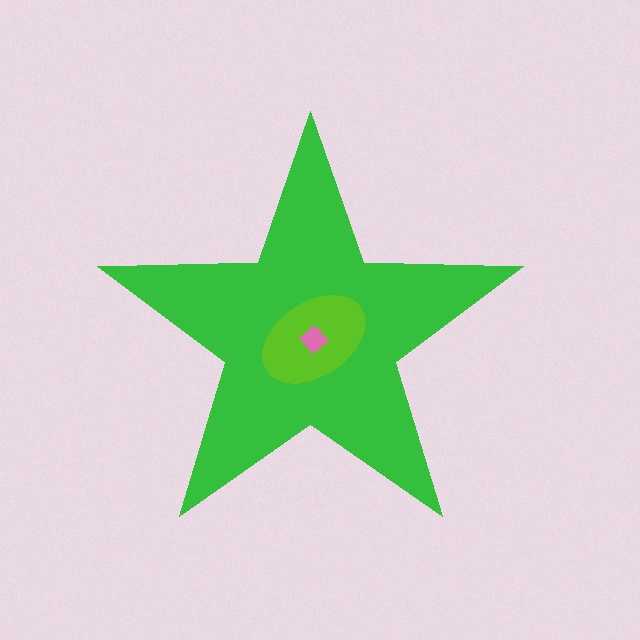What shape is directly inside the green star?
The lime ellipse.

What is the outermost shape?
The green star.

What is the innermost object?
The pink diamond.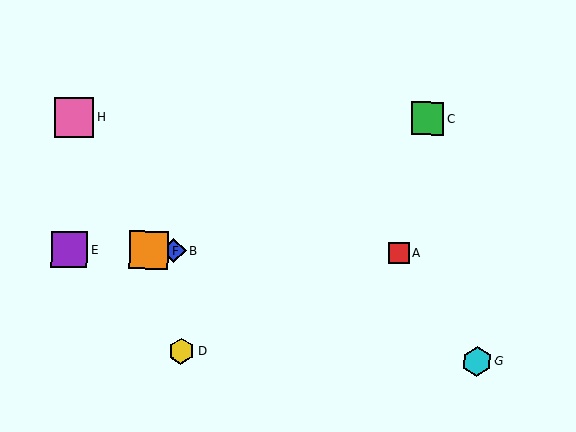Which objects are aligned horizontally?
Objects A, B, E, F are aligned horizontally.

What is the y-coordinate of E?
Object E is at y≈249.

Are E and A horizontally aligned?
Yes, both are at y≈249.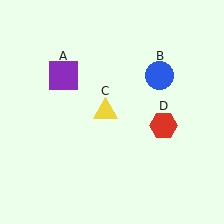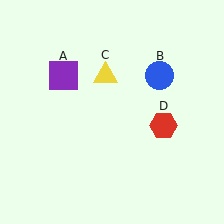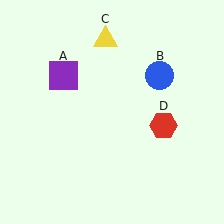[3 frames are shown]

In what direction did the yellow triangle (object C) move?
The yellow triangle (object C) moved up.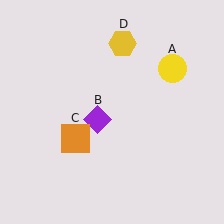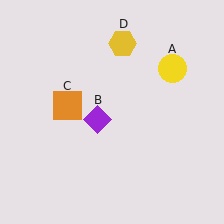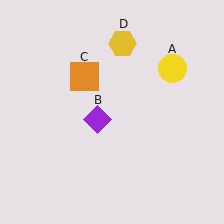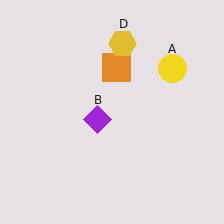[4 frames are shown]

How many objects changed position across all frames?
1 object changed position: orange square (object C).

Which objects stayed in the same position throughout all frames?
Yellow circle (object A) and purple diamond (object B) and yellow hexagon (object D) remained stationary.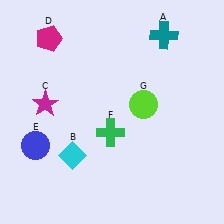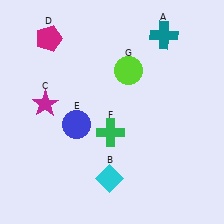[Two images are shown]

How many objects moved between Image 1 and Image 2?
3 objects moved between the two images.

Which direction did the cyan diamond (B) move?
The cyan diamond (B) moved right.